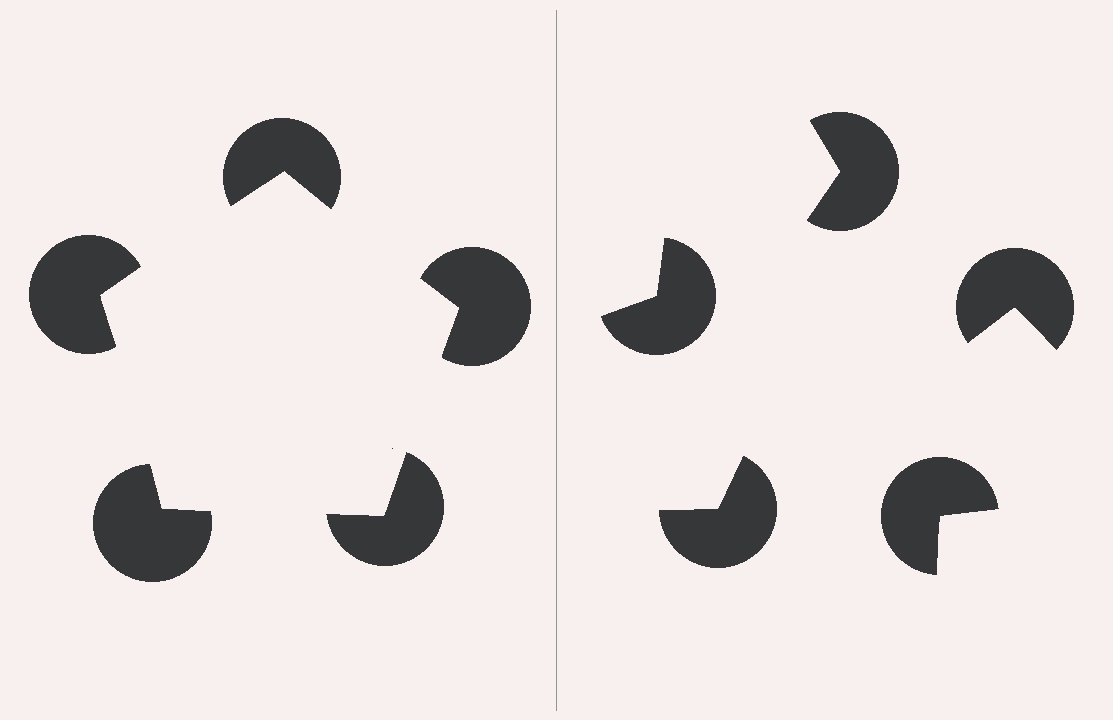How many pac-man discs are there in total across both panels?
10 — 5 on each side.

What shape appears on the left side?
An illusory pentagon.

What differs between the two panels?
The pac-man discs are positioned identically on both sides; only the wedge orientations differ. On the left they align to a pentagon; on the right they are misaligned.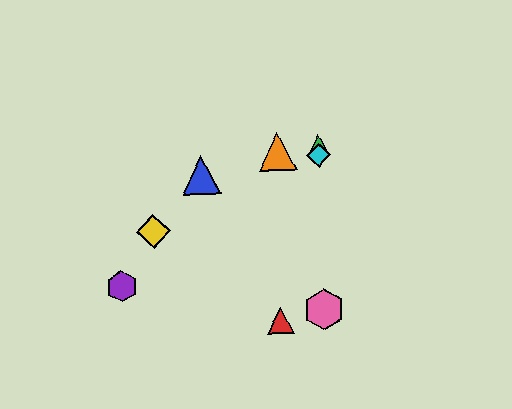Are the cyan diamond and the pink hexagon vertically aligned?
Yes, both are at x≈318.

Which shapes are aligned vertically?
The green triangle, the cyan diamond, the pink hexagon are aligned vertically.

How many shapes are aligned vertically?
3 shapes (the green triangle, the cyan diamond, the pink hexagon) are aligned vertically.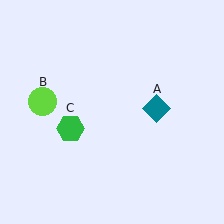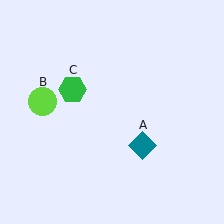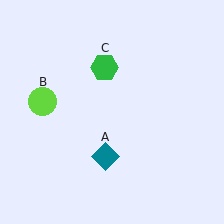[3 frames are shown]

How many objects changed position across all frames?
2 objects changed position: teal diamond (object A), green hexagon (object C).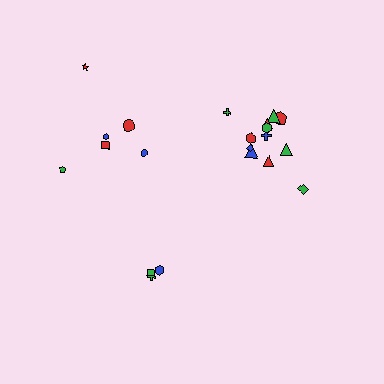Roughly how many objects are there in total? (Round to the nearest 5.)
Roughly 20 objects in total.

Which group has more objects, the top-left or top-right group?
The top-right group.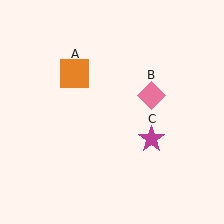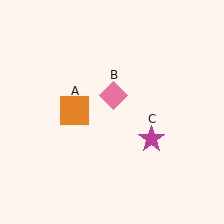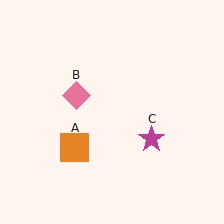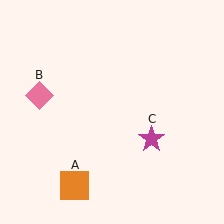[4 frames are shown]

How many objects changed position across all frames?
2 objects changed position: orange square (object A), pink diamond (object B).